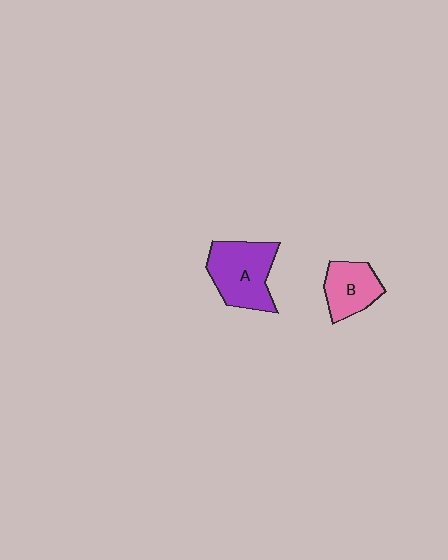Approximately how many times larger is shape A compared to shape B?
Approximately 1.5 times.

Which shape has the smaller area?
Shape B (pink).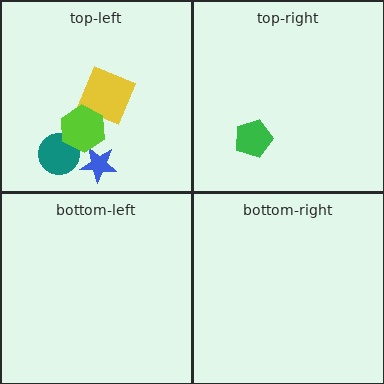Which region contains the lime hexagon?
The top-left region.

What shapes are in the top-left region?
The yellow diamond, the blue star, the teal circle, the lime hexagon.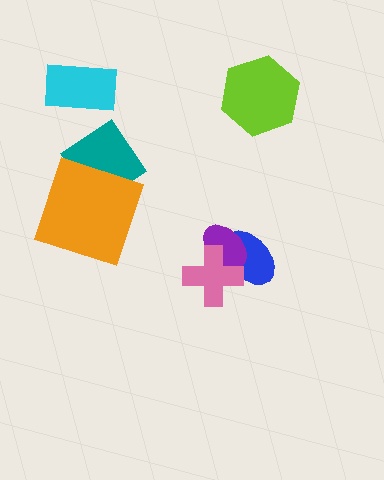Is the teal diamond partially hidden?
Yes, it is partially covered by another shape.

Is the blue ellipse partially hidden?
Yes, it is partially covered by another shape.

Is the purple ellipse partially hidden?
Yes, it is partially covered by another shape.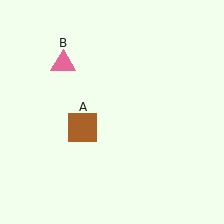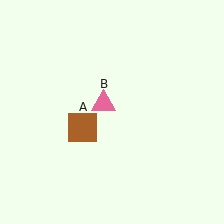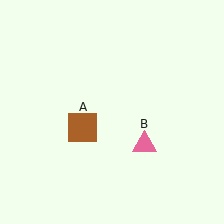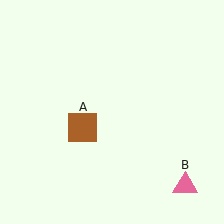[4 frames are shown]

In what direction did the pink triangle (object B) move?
The pink triangle (object B) moved down and to the right.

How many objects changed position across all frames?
1 object changed position: pink triangle (object B).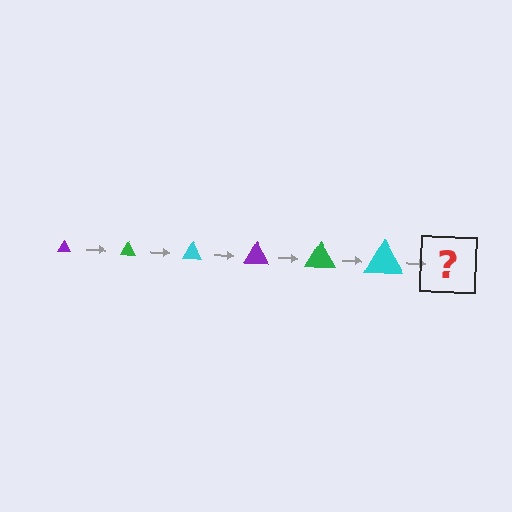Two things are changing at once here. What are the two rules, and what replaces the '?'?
The two rules are that the triangle grows larger each step and the color cycles through purple, green, and cyan. The '?' should be a purple triangle, larger than the previous one.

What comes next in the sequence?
The next element should be a purple triangle, larger than the previous one.